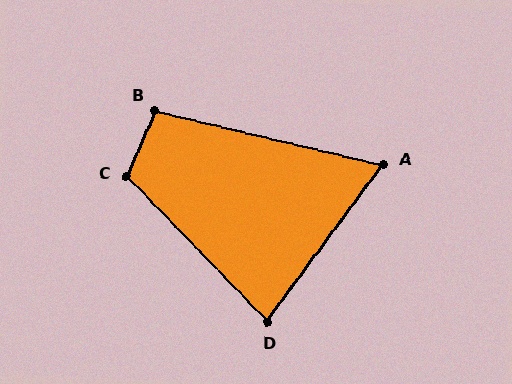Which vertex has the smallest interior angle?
A, at approximately 67 degrees.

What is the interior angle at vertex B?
Approximately 99 degrees (obtuse).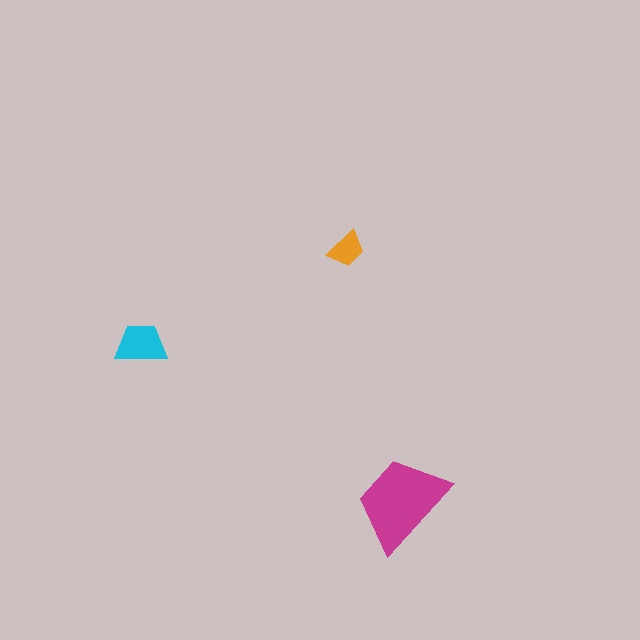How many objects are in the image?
There are 3 objects in the image.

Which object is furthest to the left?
The cyan trapezoid is leftmost.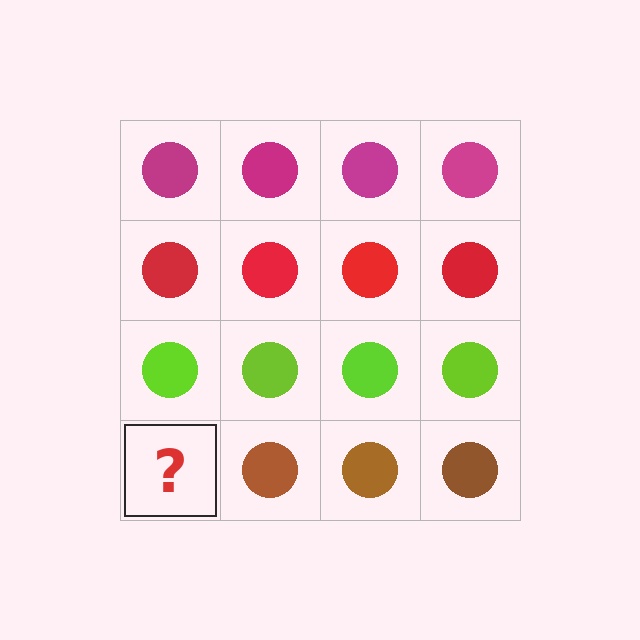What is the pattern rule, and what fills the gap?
The rule is that each row has a consistent color. The gap should be filled with a brown circle.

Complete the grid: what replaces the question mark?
The question mark should be replaced with a brown circle.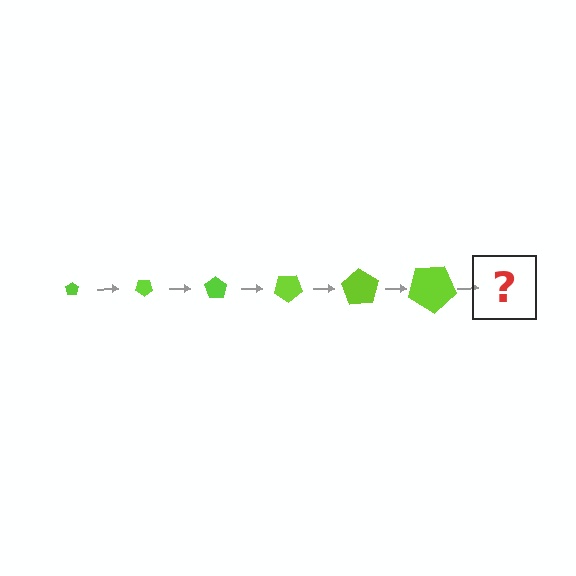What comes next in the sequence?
The next element should be a pentagon, larger than the previous one and rotated 210 degrees from the start.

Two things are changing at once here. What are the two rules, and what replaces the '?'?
The two rules are that the pentagon grows larger each step and it rotates 35 degrees each step. The '?' should be a pentagon, larger than the previous one and rotated 210 degrees from the start.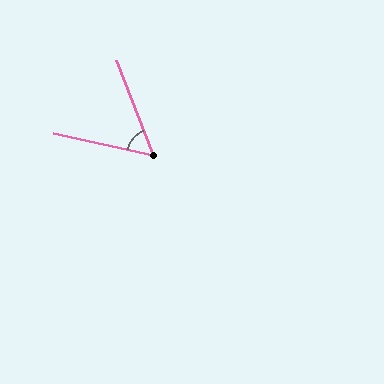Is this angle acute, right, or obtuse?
It is acute.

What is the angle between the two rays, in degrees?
Approximately 56 degrees.